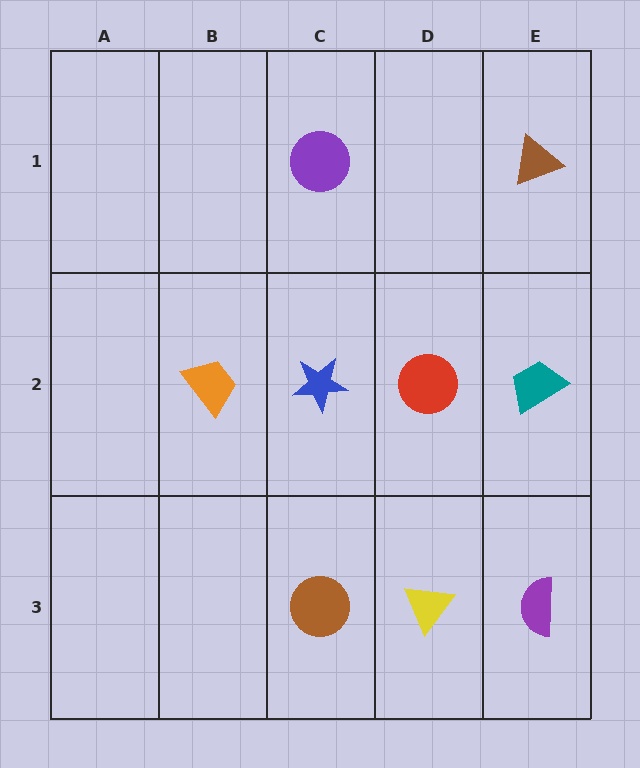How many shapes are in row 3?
3 shapes.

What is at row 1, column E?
A brown triangle.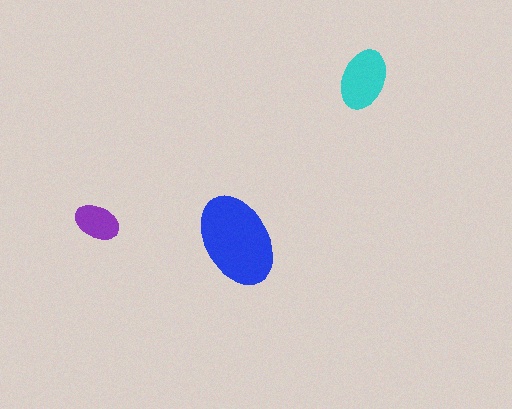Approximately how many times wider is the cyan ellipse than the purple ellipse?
About 1.5 times wider.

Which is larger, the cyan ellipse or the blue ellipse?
The blue one.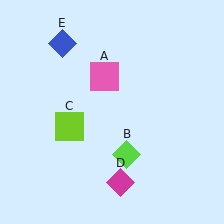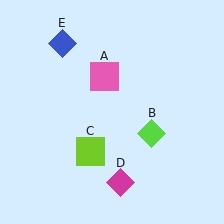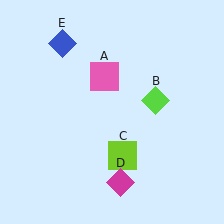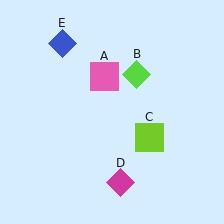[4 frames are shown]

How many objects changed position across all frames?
2 objects changed position: lime diamond (object B), lime square (object C).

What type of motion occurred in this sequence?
The lime diamond (object B), lime square (object C) rotated counterclockwise around the center of the scene.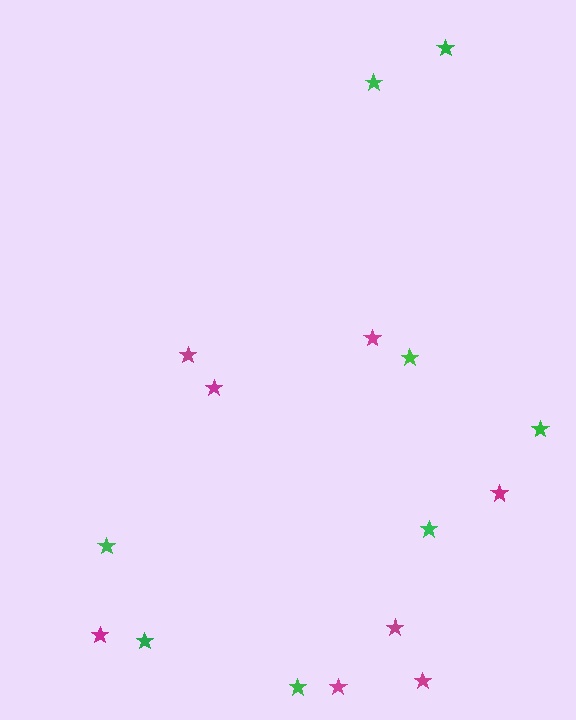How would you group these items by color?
There are 2 groups: one group of green stars (8) and one group of magenta stars (8).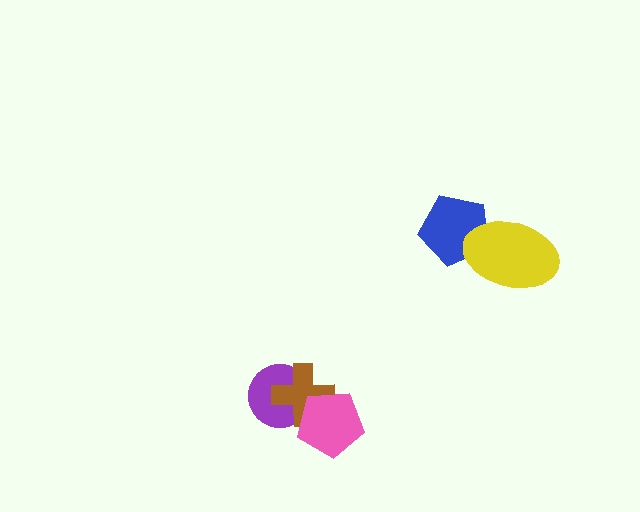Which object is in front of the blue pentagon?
The yellow ellipse is in front of the blue pentagon.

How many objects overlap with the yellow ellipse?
1 object overlaps with the yellow ellipse.